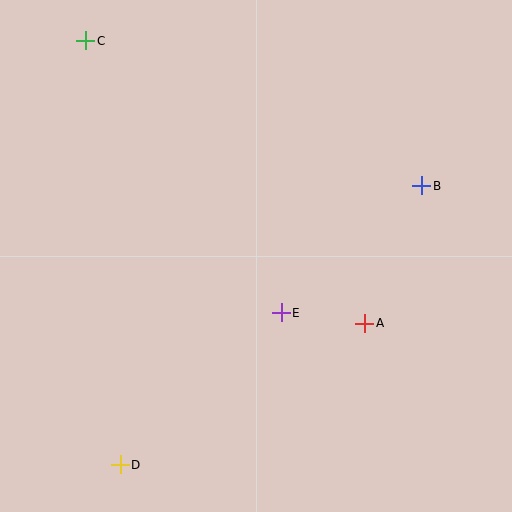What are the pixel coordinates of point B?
Point B is at (422, 186).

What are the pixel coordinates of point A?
Point A is at (365, 323).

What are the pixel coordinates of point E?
Point E is at (281, 313).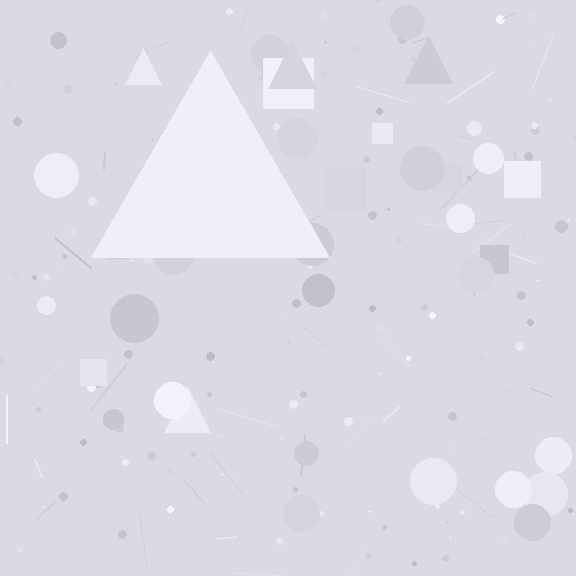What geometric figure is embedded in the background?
A triangle is embedded in the background.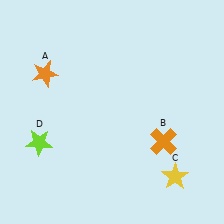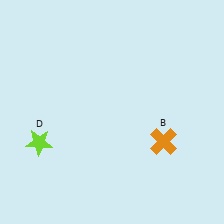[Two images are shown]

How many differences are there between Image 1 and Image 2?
There are 2 differences between the two images.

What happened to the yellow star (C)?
The yellow star (C) was removed in Image 2. It was in the bottom-right area of Image 1.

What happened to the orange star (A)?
The orange star (A) was removed in Image 2. It was in the top-left area of Image 1.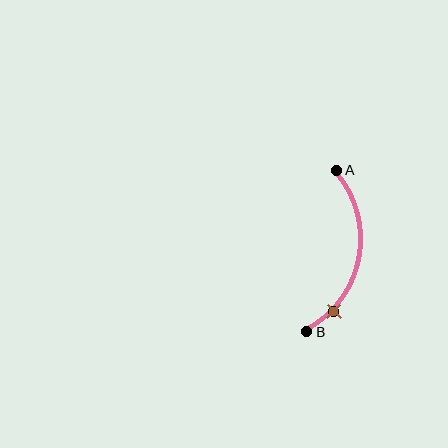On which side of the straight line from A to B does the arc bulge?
The arc bulges to the right of the straight line connecting A and B.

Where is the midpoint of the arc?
The arc midpoint is the point on the curve farthest from the straight line joining A and B. It sits to the right of that line.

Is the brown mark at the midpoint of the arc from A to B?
No. The brown mark lies on the arc but is closer to endpoint B. The arc midpoint would be at the point on the curve equidistant along the arc from both A and B.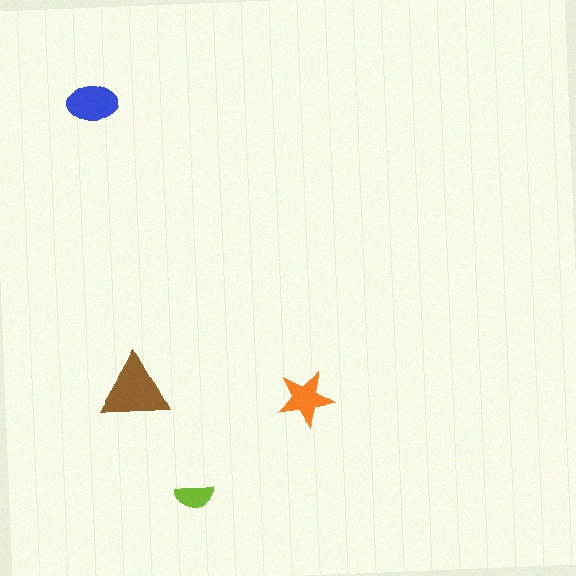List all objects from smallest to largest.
The lime semicircle, the orange star, the blue ellipse, the brown triangle.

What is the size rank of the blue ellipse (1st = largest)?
2nd.